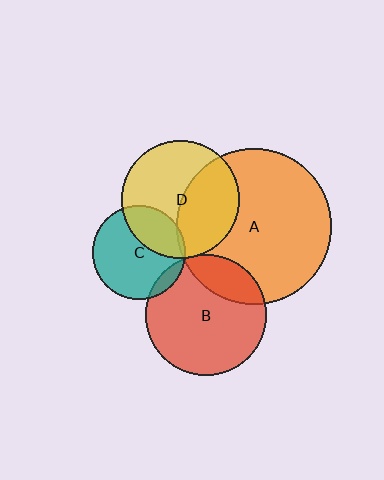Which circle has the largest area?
Circle A (orange).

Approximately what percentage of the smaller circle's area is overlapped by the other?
Approximately 5%.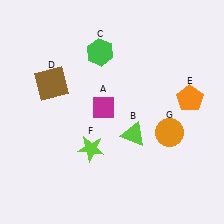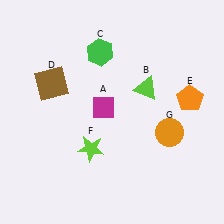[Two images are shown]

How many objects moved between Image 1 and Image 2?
1 object moved between the two images.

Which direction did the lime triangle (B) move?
The lime triangle (B) moved up.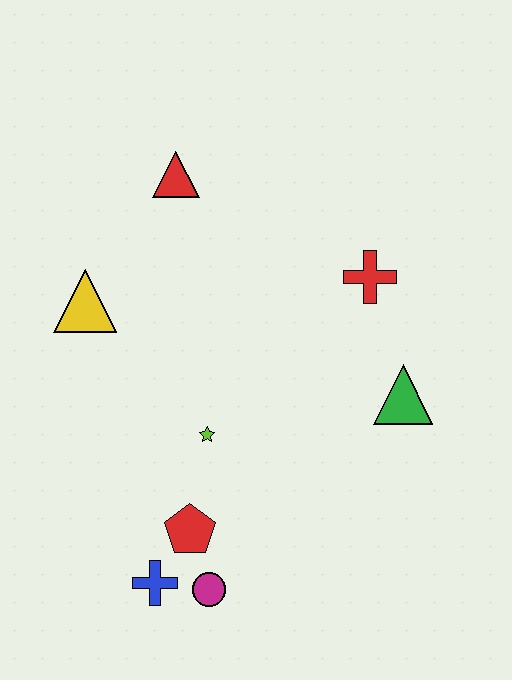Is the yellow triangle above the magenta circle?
Yes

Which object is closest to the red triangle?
The yellow triangle is closest to the red triangle.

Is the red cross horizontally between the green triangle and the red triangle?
Yes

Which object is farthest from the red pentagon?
The red triangle is farthest from the red pentagon.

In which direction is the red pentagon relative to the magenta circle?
The red pentagon is above the magenta circle.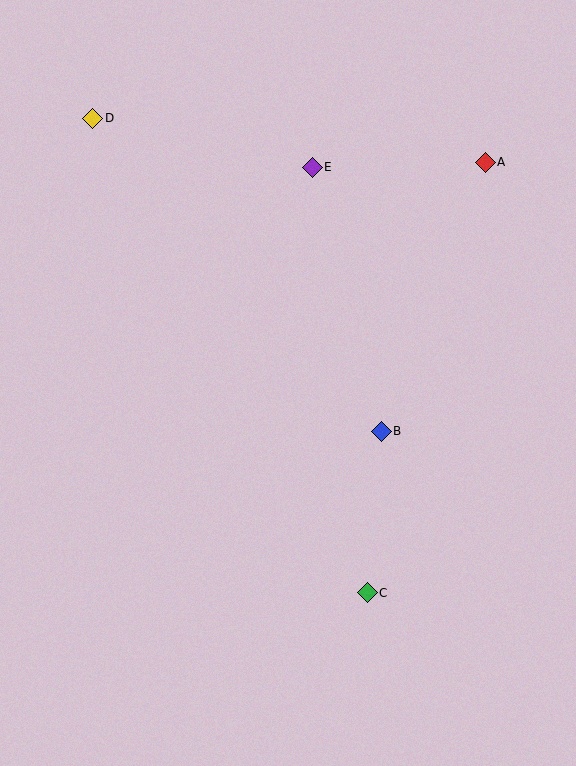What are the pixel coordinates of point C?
Point C is at (367, 593).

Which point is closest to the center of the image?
Point B at (381, 431) is closest to the center.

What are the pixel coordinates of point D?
Point D is at (93, 118).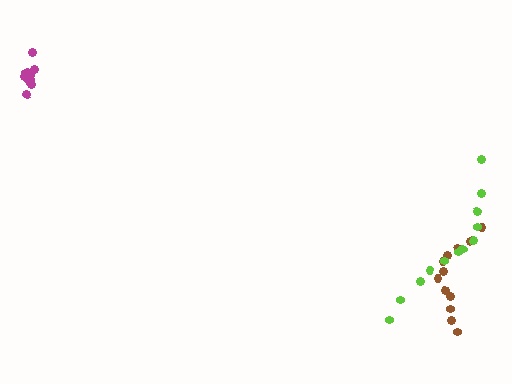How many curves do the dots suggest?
There are 3 distinct paths.